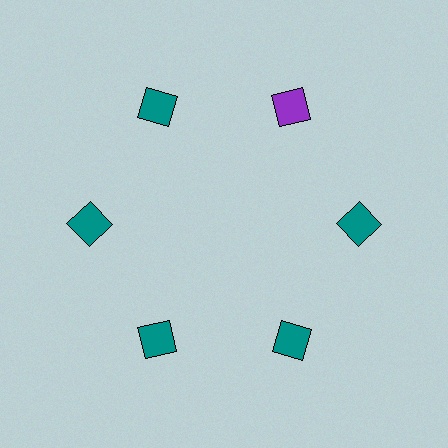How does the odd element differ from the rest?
It has a different color: purple instead of teal.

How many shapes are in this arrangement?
There are 6 shapes arranged in a ring pattern.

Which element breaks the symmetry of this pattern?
The purple square at roughly the 1 o'clock position breaks the symmetry. All other shapes are teal squares.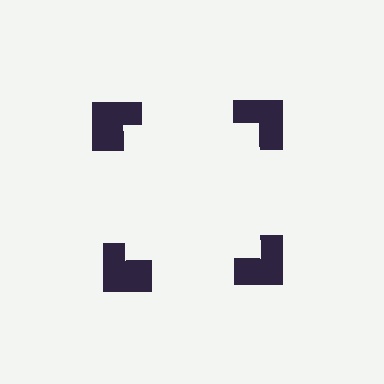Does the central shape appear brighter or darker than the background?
It typically appears slightly brighter than the background, even though no actual brightness change is drawn.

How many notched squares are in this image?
There are 4 — one at each vertex of the illusory square.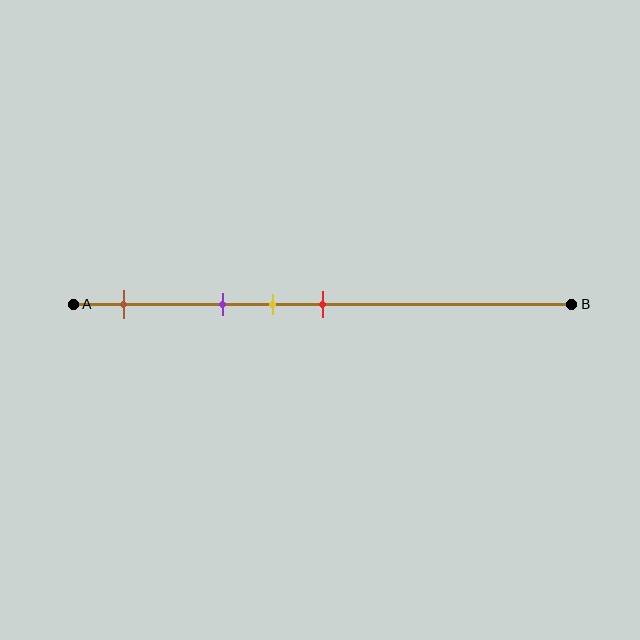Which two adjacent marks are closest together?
The yellow and red marks are the closest adjacent pair.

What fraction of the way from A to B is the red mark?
The red mark is approximately 50% (0.5) of the way from A to B.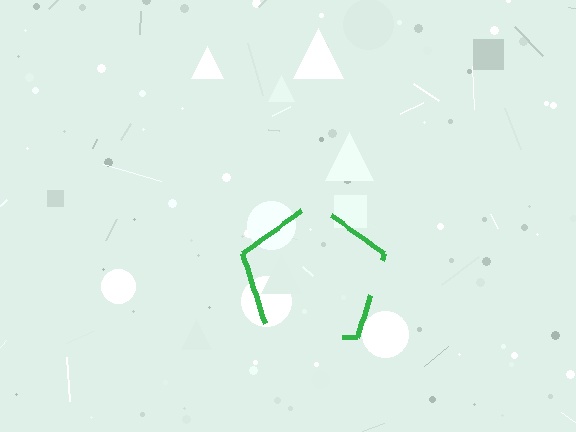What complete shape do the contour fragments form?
The contour fragments form a pentagon.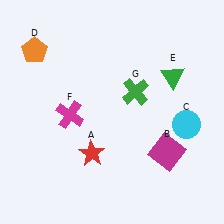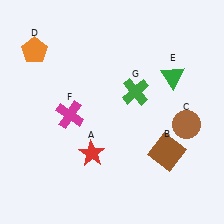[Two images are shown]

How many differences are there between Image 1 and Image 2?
There are 2 differences between the two images.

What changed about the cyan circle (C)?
In Image 1, C is cyan. In Image 2, it changed to brown.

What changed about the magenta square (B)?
In Image 1, B is magenta. In Image 2, it changed to brown.